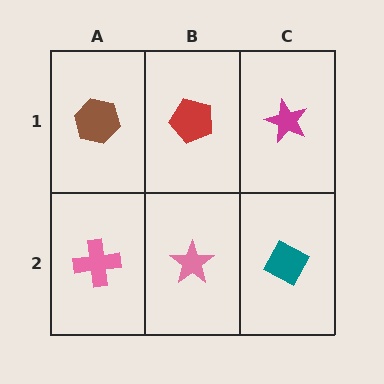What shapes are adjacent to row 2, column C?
A magenta star (row 1, column C), a pink star (row 2, column B).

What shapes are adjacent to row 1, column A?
A pink cross (row 2, column A), a red pentagon (row 1, column B).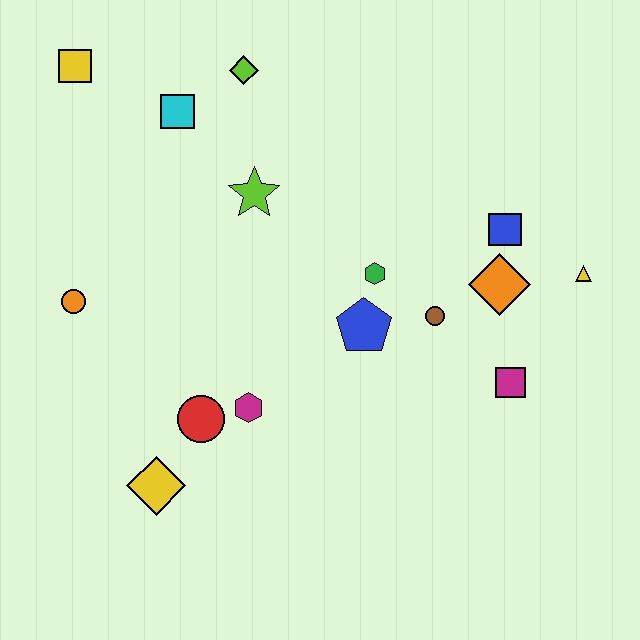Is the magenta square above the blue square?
No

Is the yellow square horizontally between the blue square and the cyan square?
No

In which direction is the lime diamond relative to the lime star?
The lime diamond is above the lime star.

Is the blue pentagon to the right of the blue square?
No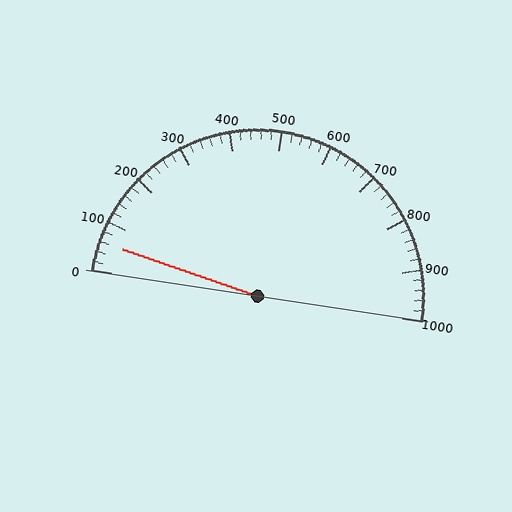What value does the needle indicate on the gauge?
The needle indicates approximately 60.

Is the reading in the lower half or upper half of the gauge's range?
The reading is in the lower half of the range (0 to 1000).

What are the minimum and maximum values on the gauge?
The gauge ranges from 0 to 1000.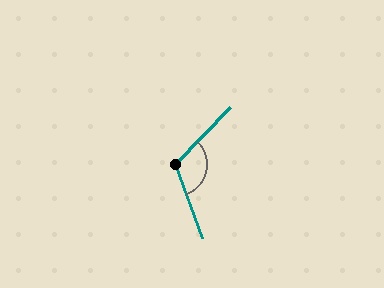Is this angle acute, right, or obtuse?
It is obtuse.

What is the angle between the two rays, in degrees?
Approximately 116 degrees.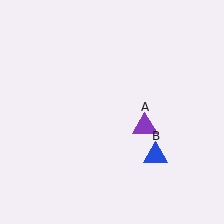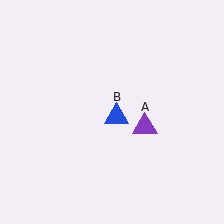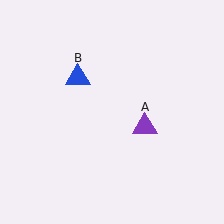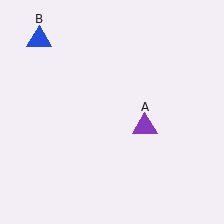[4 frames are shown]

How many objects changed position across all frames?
1 object changed position: blue triangle (object B).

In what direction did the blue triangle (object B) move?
The blue triangle (object B) moved up and to the left.